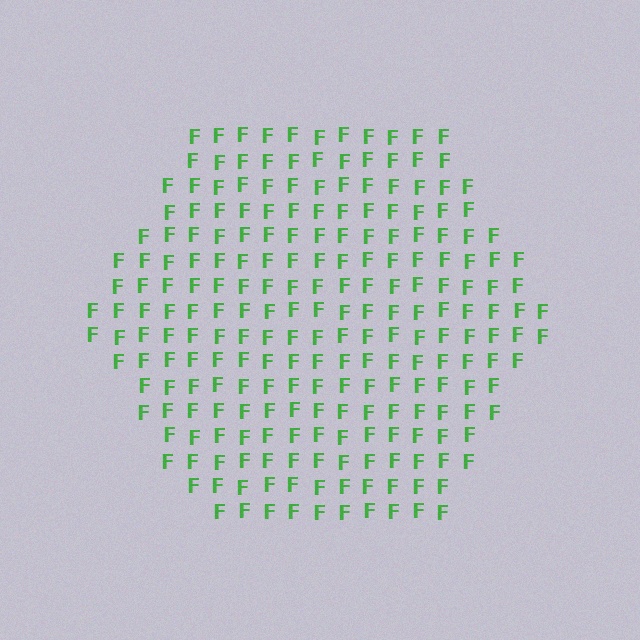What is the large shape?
The large shape is a hexagon.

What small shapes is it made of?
It is made of small letter F's.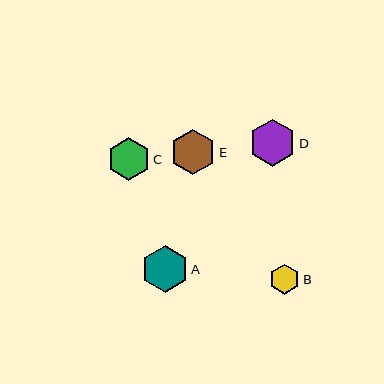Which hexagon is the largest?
Hexagon D is the largest with a size of approximately 47 pixels.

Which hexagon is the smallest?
Hexagon B is the smallest with a size of approximately 31 pixels.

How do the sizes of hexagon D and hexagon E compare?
Hexagon D and hexagon E are approximately the same size.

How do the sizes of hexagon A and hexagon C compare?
Hexagon A and hexagon C are approximately the same size.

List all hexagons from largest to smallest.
From largest to smallest: D, A, E, C, B.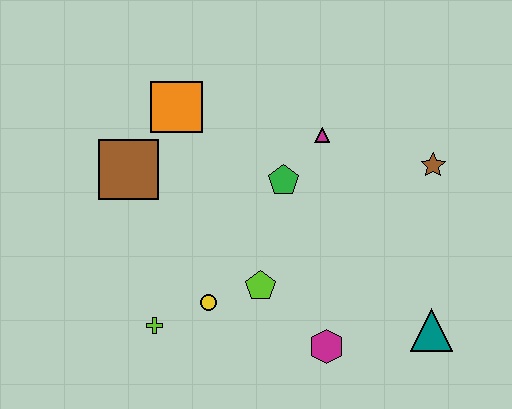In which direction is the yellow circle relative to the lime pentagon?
The yellow circle is to the left of the lime pentagon.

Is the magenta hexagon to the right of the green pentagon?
Yes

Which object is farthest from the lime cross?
The brown star is farthest from the lime cross.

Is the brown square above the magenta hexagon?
Yes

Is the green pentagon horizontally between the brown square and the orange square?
No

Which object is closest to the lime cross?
The yellow circle is closest to the lime cross.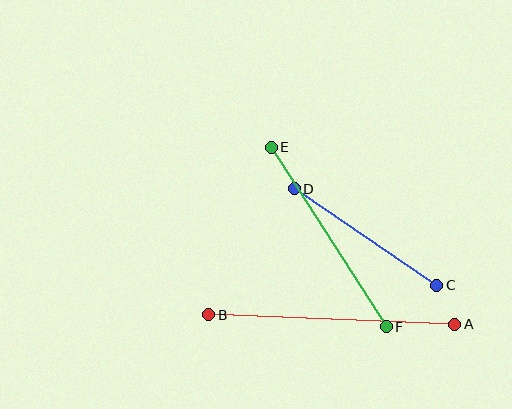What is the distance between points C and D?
The distance is approximately 172 pixels.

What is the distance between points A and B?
The distance is approximately 246 pixels.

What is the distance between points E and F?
The distance is approximately 213 pixels.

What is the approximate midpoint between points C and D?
The midpoint is at approximately (365, 237) pixels.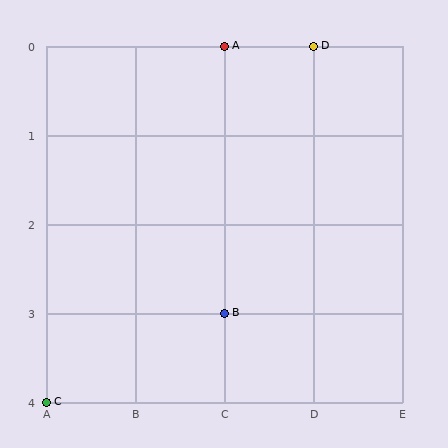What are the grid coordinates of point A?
Point A is at grid coordinates (C, 0).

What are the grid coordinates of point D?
Point D is at grid coordinates (D, 0).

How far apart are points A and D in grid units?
Points A and D are 1 column apart.